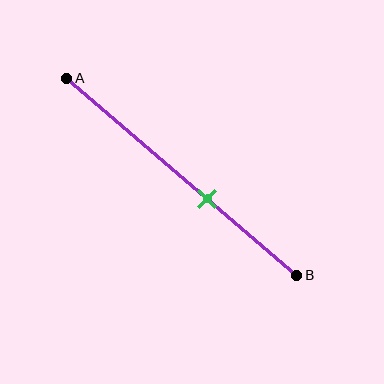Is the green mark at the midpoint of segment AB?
No, the mark is at about 60% from A, not at the 50% midpoint.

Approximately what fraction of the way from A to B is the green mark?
The green mark is approximately 60% of the way from A to B.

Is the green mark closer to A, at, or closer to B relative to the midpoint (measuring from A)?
The green mark is closer to point B than the midpoint of segment AB.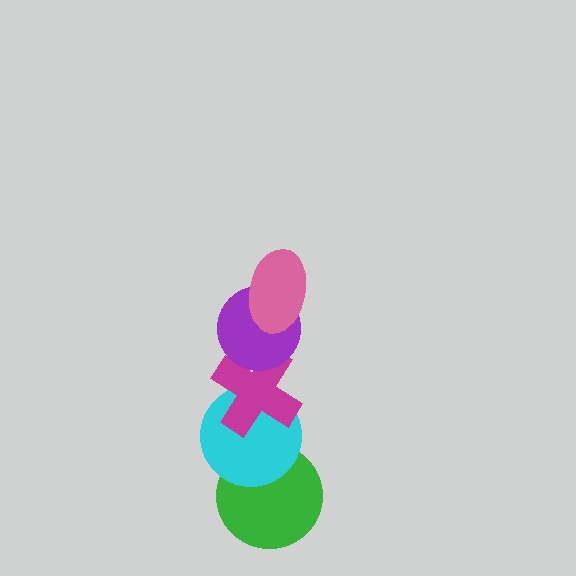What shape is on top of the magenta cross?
The purple circle is on top of the magenta cross.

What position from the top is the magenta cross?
The magenta cross is 3rd from the top.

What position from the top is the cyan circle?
The cyan circle is 4th from the top.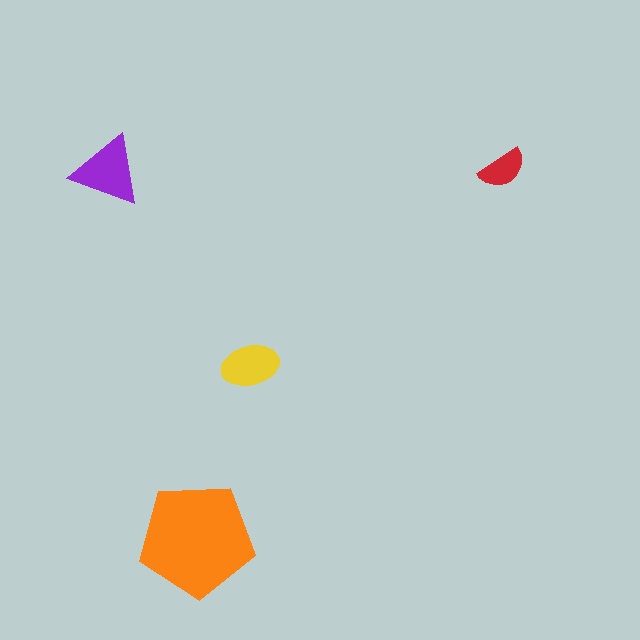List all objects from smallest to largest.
The red semicircle, the yellow ellipse, the purple triangle, the orange pentagon.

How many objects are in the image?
There are 4 objects in the image.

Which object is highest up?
The red semicircle is topmost.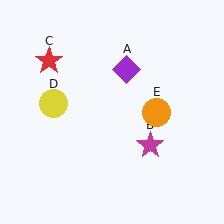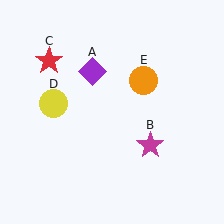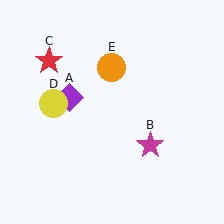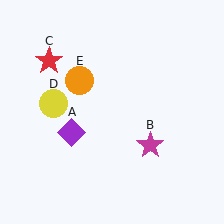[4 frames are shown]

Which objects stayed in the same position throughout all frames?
Magenta star (object B) and red star (object C) and yellow circle (object D) remained stationary.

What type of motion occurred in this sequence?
The purple diamond (object A), orange circle (object E) rotated counterclockwise around the center of the scene.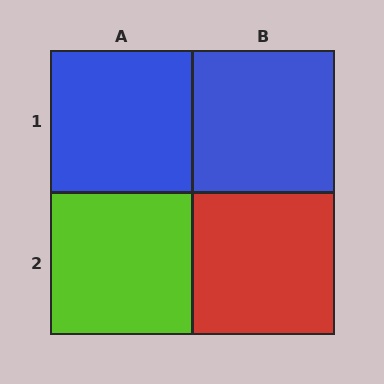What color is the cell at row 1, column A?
Blue.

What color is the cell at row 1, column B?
Blue.